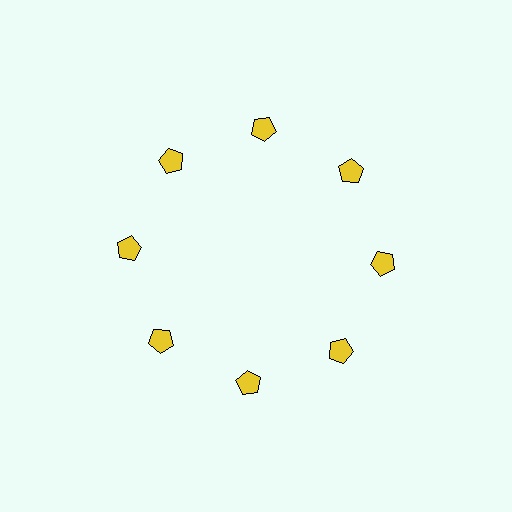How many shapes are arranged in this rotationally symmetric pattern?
There are 8 shapes, arranged in 8 groups of 1.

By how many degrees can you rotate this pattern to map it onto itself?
The pattern maps onto itself every 45 degrees of rotation.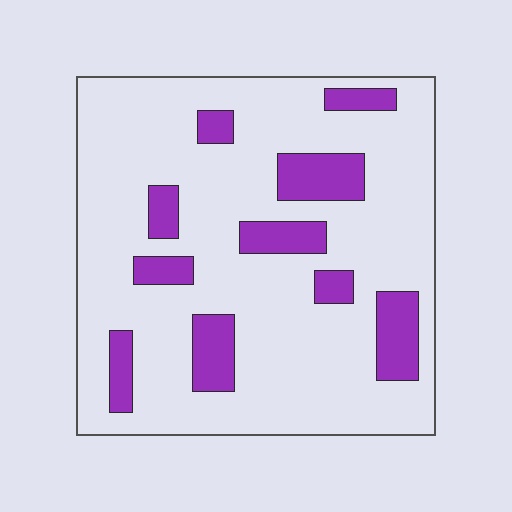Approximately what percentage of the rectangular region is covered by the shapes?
Approximately 20%.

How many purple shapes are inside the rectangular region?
10.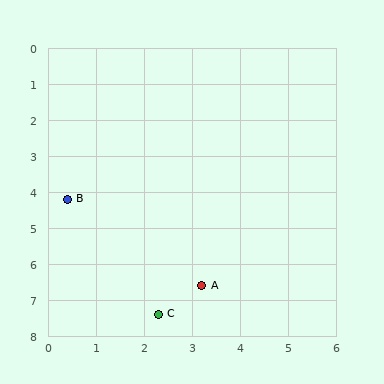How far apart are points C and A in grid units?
Points C and A are about 1.2 grid units apart.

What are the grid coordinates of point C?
Point C is at approximately (2.3, 7.4).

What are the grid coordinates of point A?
Point A is at approximately (3.2, 6.6).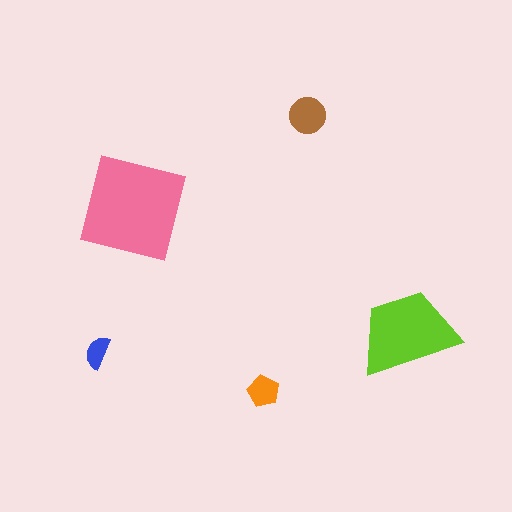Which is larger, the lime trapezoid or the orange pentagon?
The lime trapezoid.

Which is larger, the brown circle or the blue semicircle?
The brown circle.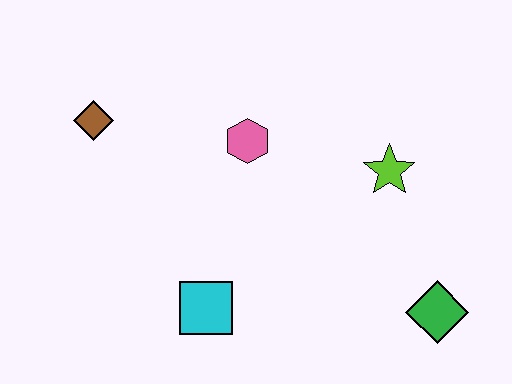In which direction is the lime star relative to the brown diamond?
The lime star is to the right of the brown diamond.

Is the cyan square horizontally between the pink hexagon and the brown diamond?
Yes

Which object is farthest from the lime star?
The brown diamond is farthest from the lime star.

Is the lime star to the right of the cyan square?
Yes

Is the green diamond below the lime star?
Yes